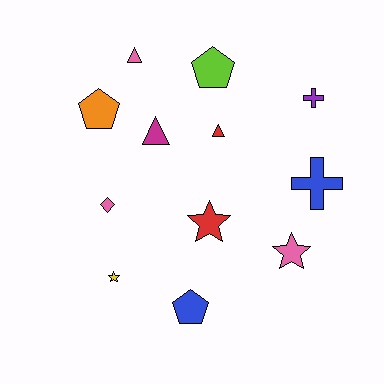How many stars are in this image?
There are 3 stars.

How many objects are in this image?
There are 12 objects.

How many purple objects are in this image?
There is 1 purple object.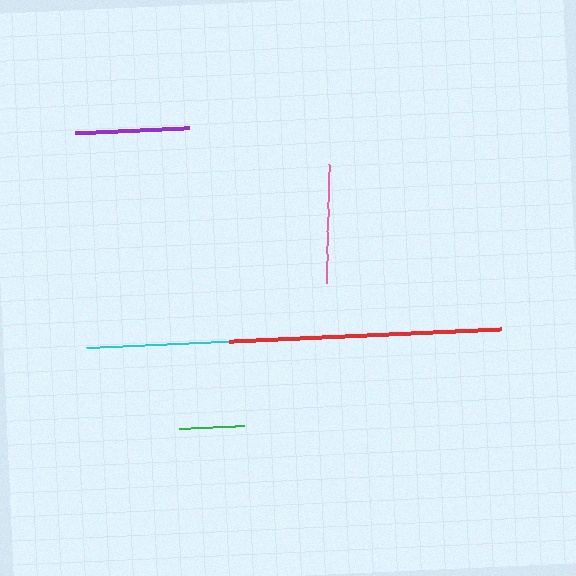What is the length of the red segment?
The red segment is approximately 272 pixels long.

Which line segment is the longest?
The red line is the longest at approximately 272 pixels.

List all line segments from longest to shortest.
From longest to shortest: red, cyan, pink, purple, green.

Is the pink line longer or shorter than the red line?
The red line is longer than the pink line.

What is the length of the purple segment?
The purple segment is approximately 114 pixels long.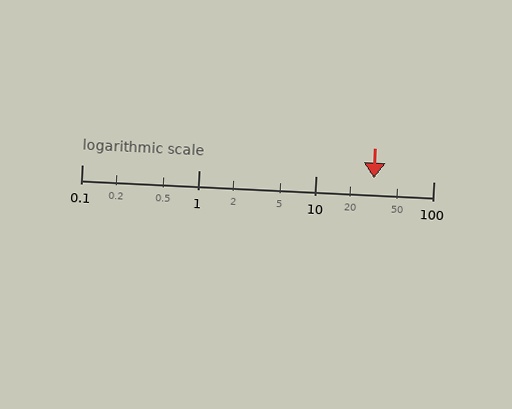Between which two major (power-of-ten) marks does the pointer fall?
The pointer is between 10 and 100.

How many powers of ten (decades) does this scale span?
The scale spans 3 decades, from 0.1 to 100.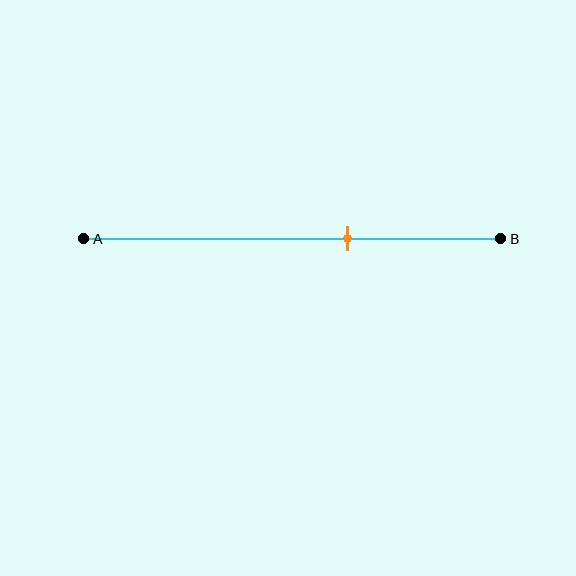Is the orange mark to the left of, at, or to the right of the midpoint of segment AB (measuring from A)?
The orange mark is to the right of the midpoint of segment AB.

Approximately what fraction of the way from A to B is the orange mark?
The orange mark is approximately 65% of the way from A to B.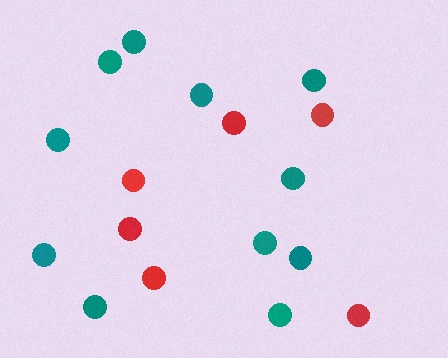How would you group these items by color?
There are 2 groups: one group of teal circles (11) and one group of red circles (6).